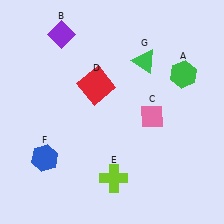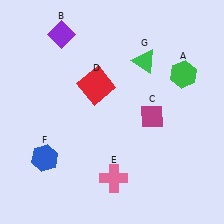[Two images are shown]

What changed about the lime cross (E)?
In Image 1, E is lime. In Image 2, it changed to pink.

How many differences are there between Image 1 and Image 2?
There are 2 differences between the two images.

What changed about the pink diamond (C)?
In Image 1, C is pink. In Image 2, it changed to magenta.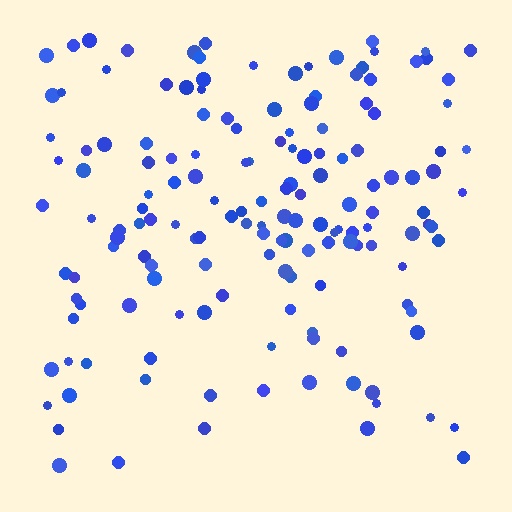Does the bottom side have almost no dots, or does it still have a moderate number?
Still a moderate number, just noticeably fewer than the top.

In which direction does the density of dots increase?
From bottom to top, with the top side densest.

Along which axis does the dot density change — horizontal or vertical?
Vertical.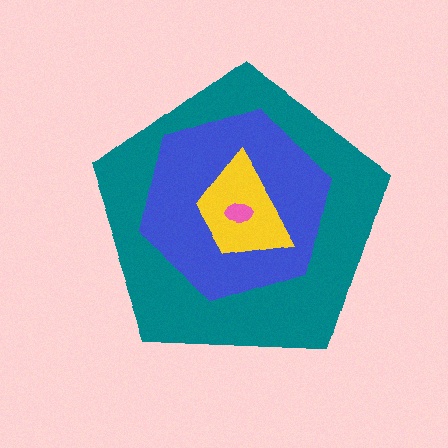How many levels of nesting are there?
4.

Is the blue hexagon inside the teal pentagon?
Yes.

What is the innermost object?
The pink ellipse.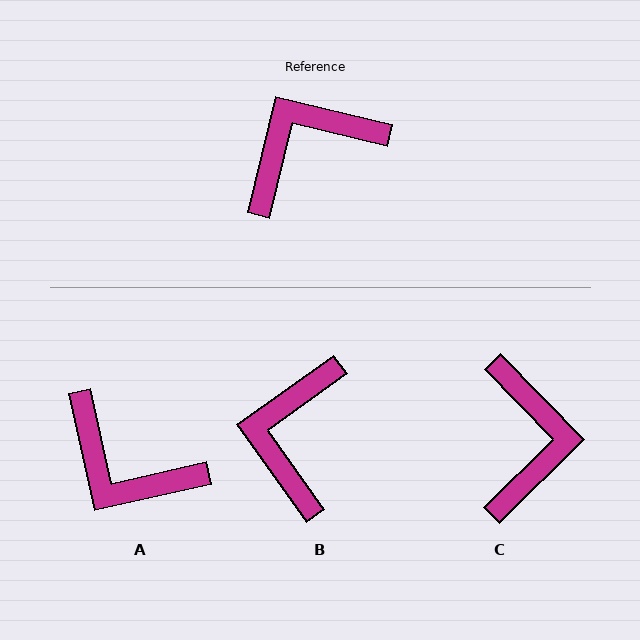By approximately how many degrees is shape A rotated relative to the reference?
Approximately 116 degrees counter-clockwise.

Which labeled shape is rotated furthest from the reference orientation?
C, about 122 degrees away.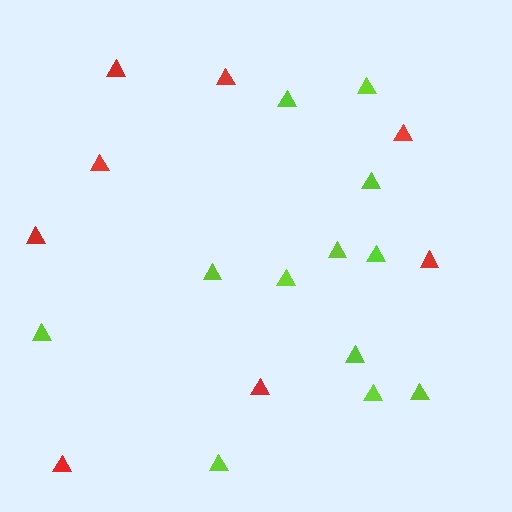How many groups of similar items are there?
There are 2 groups: one group of red triangles (8) and one group of lime triangles (12).